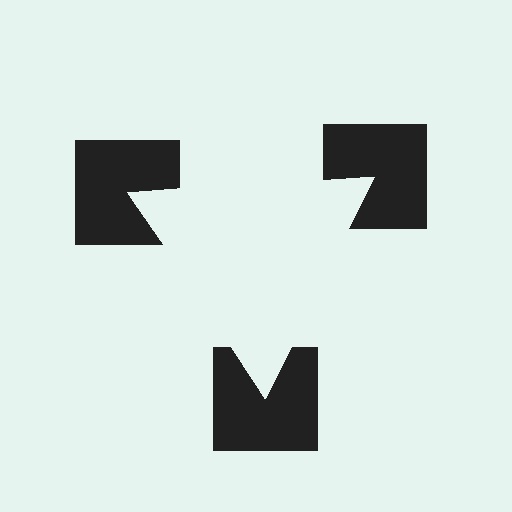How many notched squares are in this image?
There are 3 — one at each vertex of the illusory triangle.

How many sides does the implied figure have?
3 sides.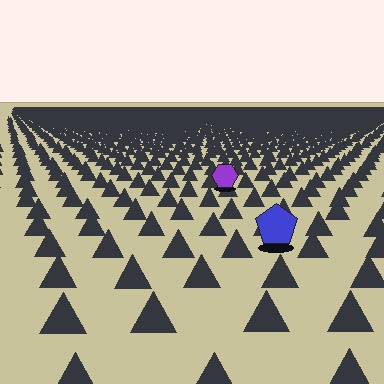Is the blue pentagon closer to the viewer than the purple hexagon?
Yes. The blue pentagon is closer — you can tell from the texture gradient: the ground texture is coarser near it.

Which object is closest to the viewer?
The blue pentagon is closest. The texture marks near it are larger and more spread out.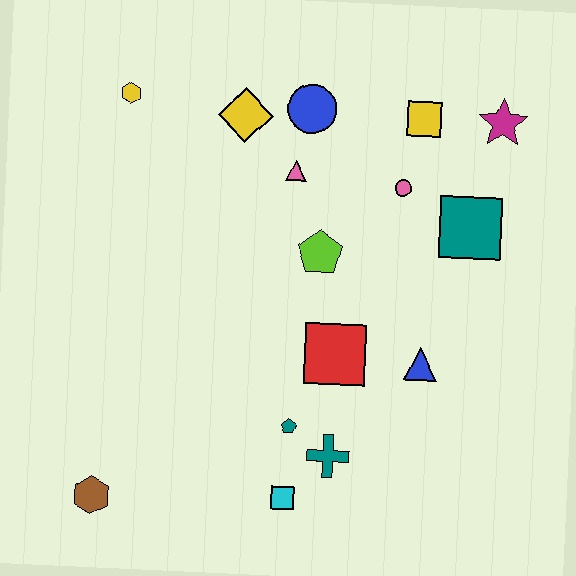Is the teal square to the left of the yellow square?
No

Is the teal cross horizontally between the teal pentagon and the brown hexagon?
No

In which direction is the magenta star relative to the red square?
The magenta star is above the red square.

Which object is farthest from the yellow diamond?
The brown hexagon is farthest from the yellow diamond.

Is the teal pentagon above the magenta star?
No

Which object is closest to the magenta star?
The yellow square is closest to the magenta star.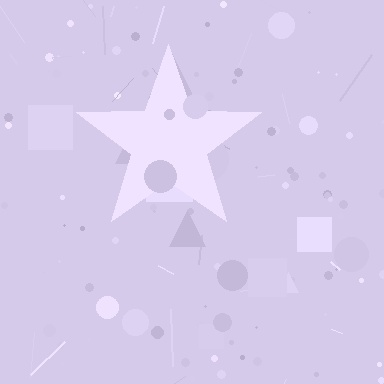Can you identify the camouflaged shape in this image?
The camouflaged shape is a star.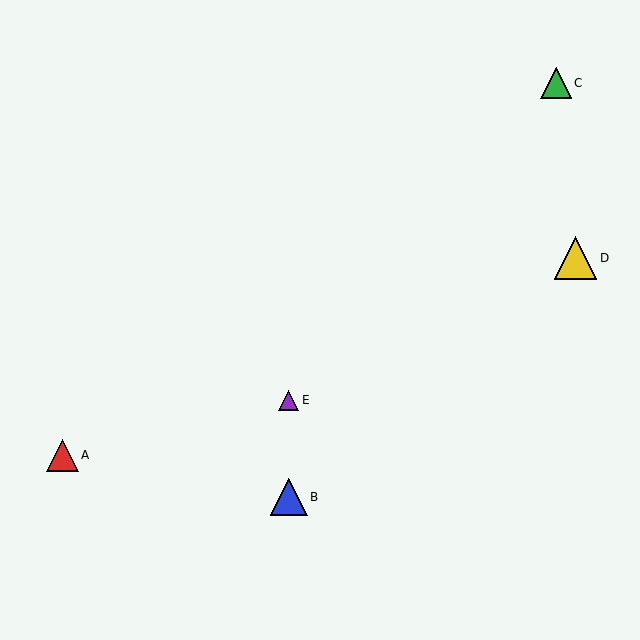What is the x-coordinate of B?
Object B is at x≈289.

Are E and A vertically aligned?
No, E is at x≈289 and A is at x≈62.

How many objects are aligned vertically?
2 objects (B, E) are aligned vertically.